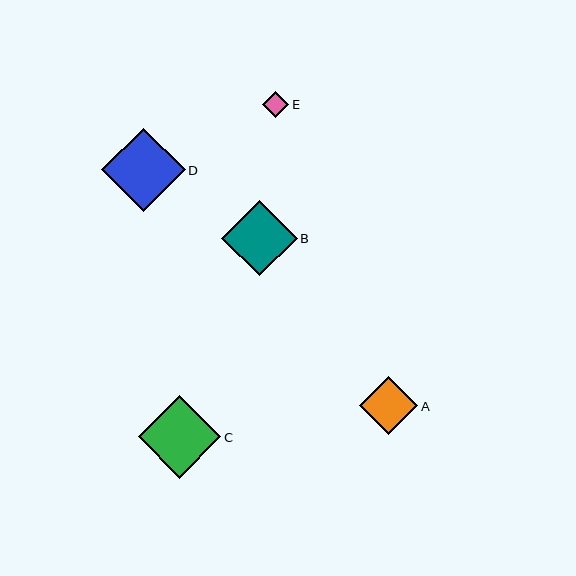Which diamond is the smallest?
Diamond E is the smallest with a size of approximately 26 pixels.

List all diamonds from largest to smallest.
From largest to smallest: D, C, B, A, E.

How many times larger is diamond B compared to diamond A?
Diamond B is approximately 1.3 times the size of diamond A.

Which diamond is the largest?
Diamond D is the largest with a size of approximately 84 pixels.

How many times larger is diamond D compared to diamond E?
Diamond D is approximately 3.2 times the size of diamond E.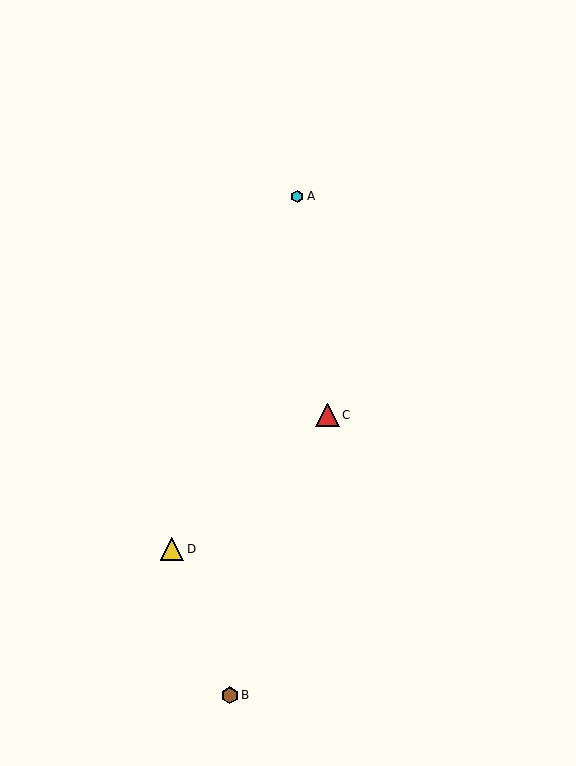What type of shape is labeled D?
Shape D is a yellow triangle.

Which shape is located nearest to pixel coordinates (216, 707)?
The brown hexagon (labeled B) at (230, 695) is nearest to that location.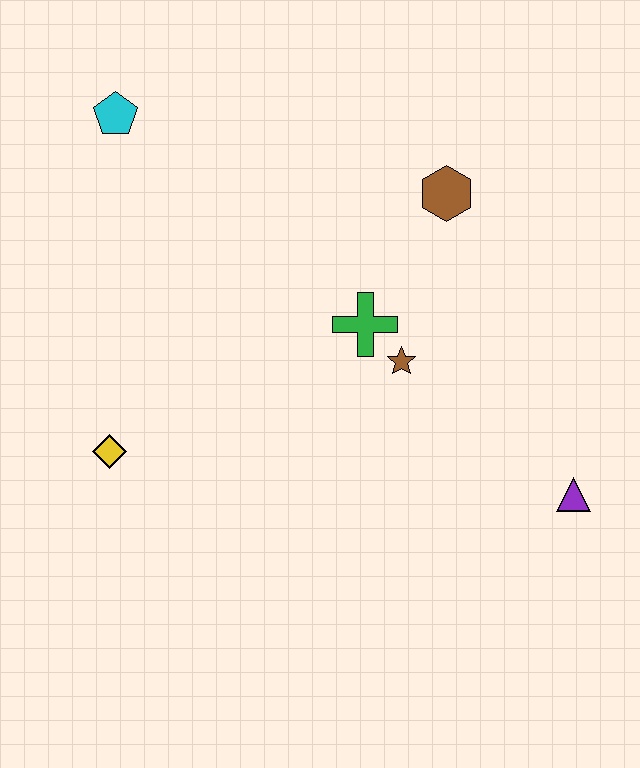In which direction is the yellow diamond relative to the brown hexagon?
The yellow diamond is to the left of the brown hexagon.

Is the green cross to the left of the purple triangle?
Yes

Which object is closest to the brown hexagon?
The green cross is closest to the brown hexagon.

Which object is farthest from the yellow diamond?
The purple triangle is farthest from the yellow diamond.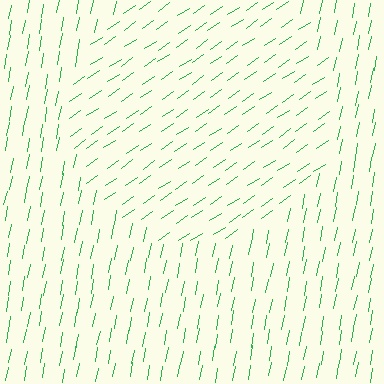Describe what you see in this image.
The image is filled with small green line segments. A circle region in the image has lines oriented differently from the surrounding lines, creating a visible texture boundary.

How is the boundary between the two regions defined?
The boundary is defined purely by a change in line orientation (approximately 45 degrees difference). All lines are the same color and thickness.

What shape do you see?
I see a circle.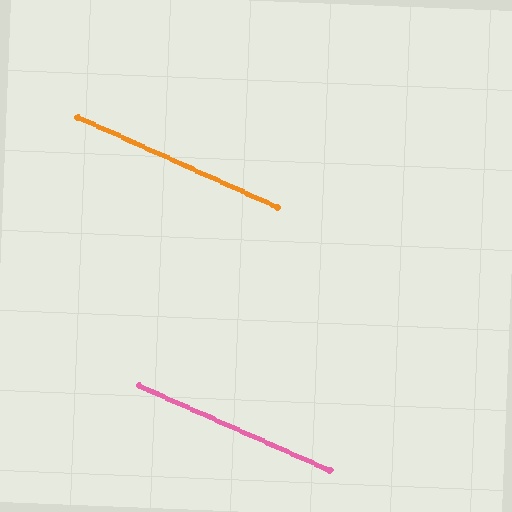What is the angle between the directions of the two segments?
Approximately 0 degrees.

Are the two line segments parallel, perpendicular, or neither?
Parallel — their directions differ by only 0.3°.